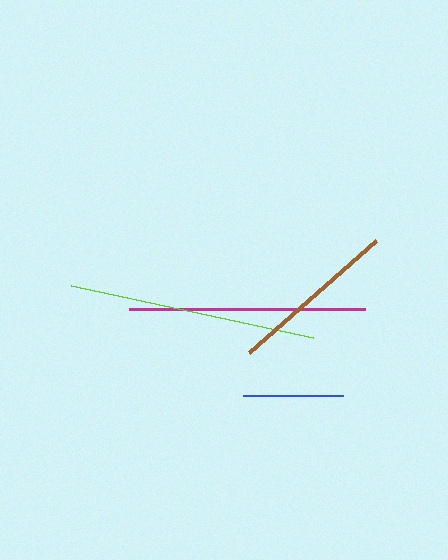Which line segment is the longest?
The lime line is the longest at approximately 247 pixels.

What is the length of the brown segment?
The brown segment is approximately 170 pixels long.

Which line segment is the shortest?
The blue line is the shortest at approximately 100 pixels.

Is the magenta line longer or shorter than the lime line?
The lime line is longer than the magenta line.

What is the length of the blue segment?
The blue segment is approximately 100 pixels long.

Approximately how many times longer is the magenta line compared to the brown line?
The magenta line is approximately 1.4 times the length of the brown line.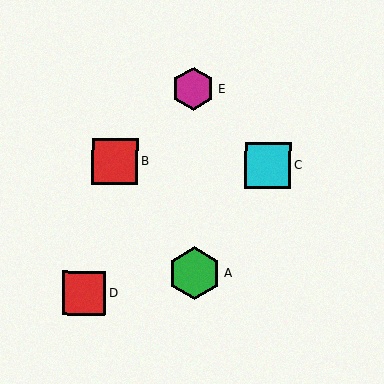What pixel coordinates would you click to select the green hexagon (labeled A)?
Click at (194, 273) to select the green hexagon A.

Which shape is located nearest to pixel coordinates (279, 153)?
The cyan square (labeled C) at (268, 165) is nearest to that location.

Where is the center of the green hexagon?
The center of the green hexagon is at (194, 273).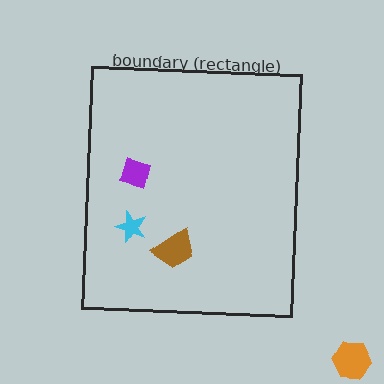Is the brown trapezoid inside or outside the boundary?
Inside.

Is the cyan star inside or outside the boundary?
Inside.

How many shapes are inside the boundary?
3 inside, 1 outside.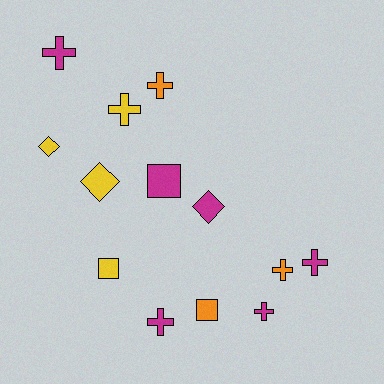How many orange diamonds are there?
There are no orange diamonds.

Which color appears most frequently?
Magenta, with 6 objects.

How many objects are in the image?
There are 13 objects.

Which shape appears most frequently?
Cross, with 7 objects.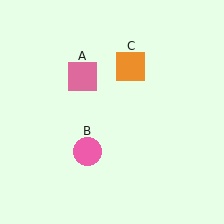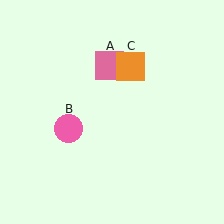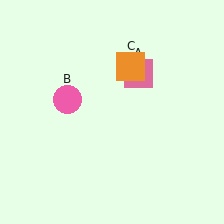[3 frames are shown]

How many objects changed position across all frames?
2 objects changed position: pink square (object A), pink circle (object B).